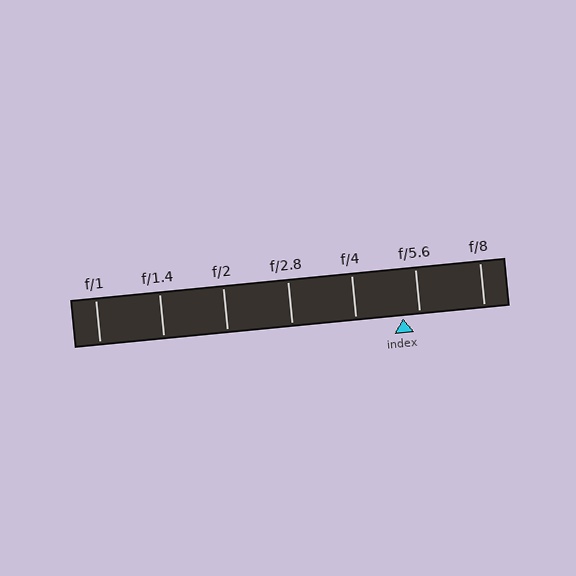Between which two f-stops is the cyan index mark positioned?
The index mark is between f/4 and f/5.6.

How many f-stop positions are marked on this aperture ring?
There are 7 f-stop positions marked.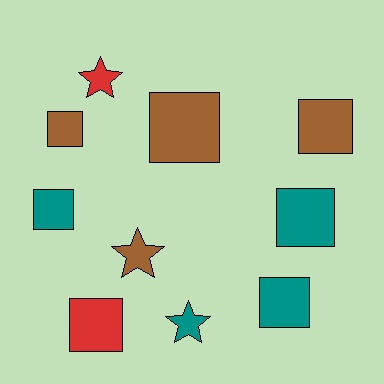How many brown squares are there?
There are 3 brown squares.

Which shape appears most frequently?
Square, with 7 objects.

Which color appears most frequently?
Teal, with 4 objects.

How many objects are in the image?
There are 10 objects.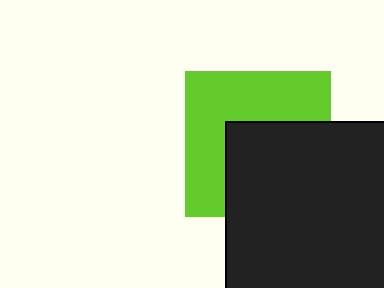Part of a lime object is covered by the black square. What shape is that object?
It is a square.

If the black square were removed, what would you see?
You would see the complete lime square.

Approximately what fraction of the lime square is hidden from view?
Roughly 48% of the lime square is hidden behind the black square.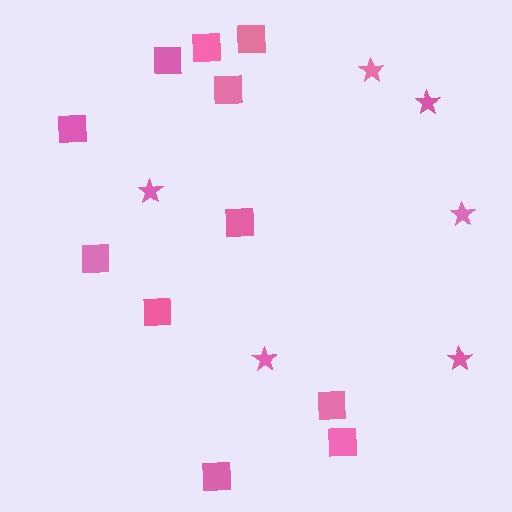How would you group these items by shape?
There are 2 groups: one group of stars (6) and one group of squares (11).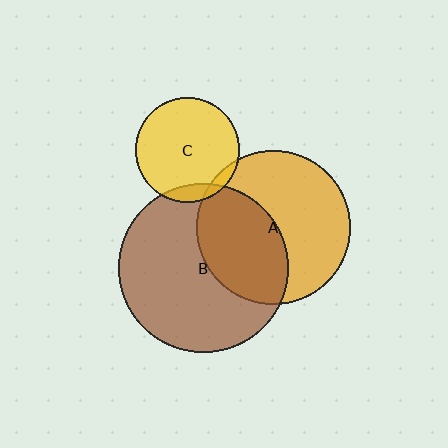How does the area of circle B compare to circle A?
Approximately 1.2 times.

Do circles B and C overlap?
Yes.